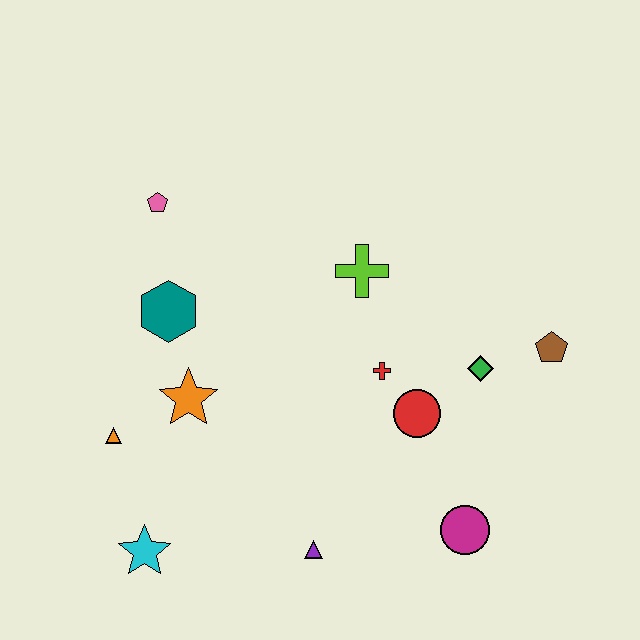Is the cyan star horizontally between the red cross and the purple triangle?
No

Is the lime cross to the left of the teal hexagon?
No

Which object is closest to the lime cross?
The red cross is closest to the lime cross.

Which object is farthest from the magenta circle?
The pink pentagon is farthest from the magenta circle.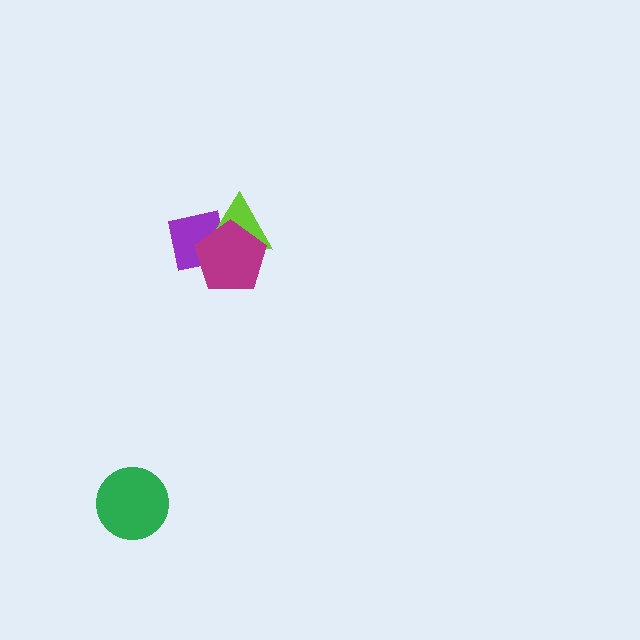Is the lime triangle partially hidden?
Yes, it is partially covered by another shape.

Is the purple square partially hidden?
Yes, it is partially covered by another shape.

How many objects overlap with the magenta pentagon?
2 objects overlap with the magenta pentagon.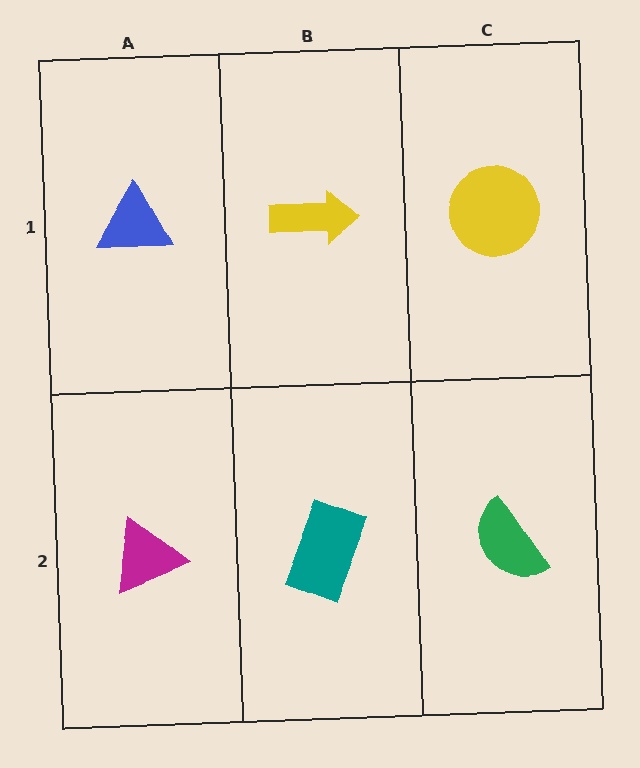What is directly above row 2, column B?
A yellow arrow.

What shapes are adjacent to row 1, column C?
A green semicircle (row 2, column C), a yellow arrow (row 1, column B).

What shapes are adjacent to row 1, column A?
A magenta triangle (row 2, column A), a yellow arrow (row 1, column B).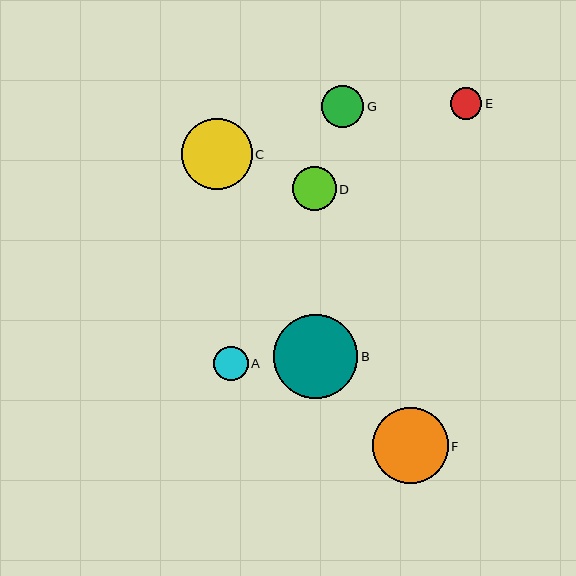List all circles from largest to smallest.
From largest to smallest: B, F, C, D, G, A, E.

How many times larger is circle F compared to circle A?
Circle F is approximately 2.2 times the size of circle A.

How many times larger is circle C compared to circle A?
Circle C is approximately 2.0 times the size of circle A.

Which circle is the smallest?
Circle E is the smallest with a size of approximately 31 pixels.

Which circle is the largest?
Circle B is the largest with a size of approximately 84 pixels.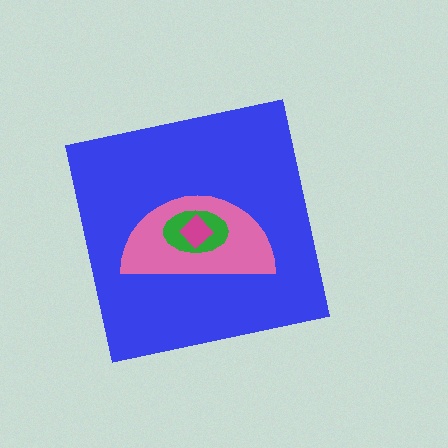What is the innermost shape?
The magenta diamond.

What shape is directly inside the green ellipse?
The magenta diamond.